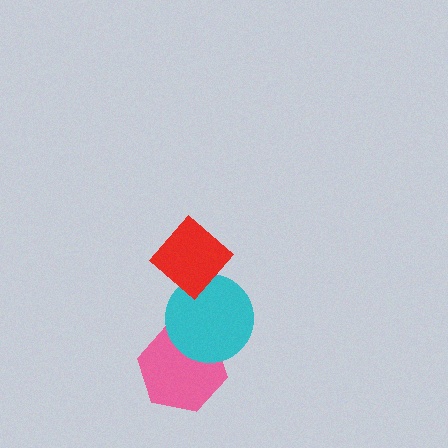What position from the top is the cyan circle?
The cyan circle is 2nd from the top.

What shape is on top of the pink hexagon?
The cyan circle is on top of the pink hexagon.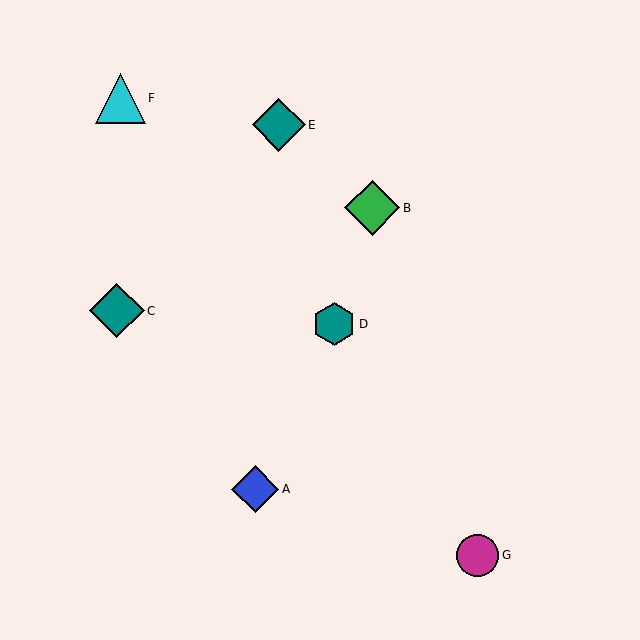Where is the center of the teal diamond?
The center of the teal diamond is at (279, 125).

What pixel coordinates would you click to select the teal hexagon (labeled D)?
Click at (334, 324) to select the teal hexagon D.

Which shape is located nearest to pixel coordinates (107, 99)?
The cyan triangle (labeled F) at (120, 98) is nearest to that location.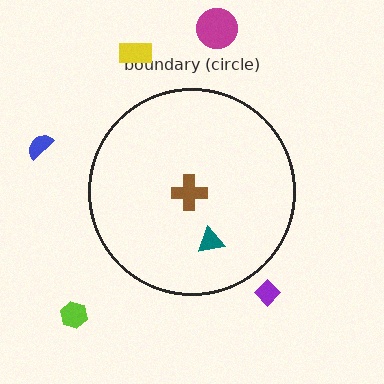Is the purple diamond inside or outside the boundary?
Outside.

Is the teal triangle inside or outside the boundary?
Inside.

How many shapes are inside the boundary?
2 inside, 5 outside.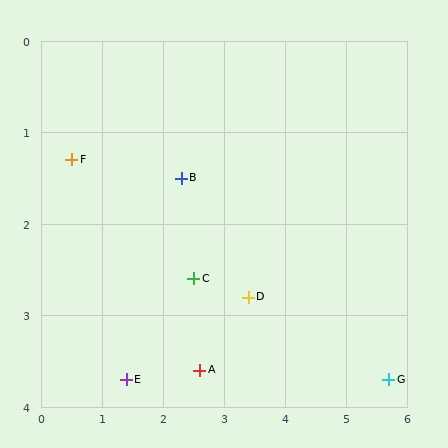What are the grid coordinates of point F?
Point F is at approximately (0.5, 1.3).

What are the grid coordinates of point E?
Point E is at approximately (1.4, 3.7).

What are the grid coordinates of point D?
Point D is at approximately (3.4, 2.8).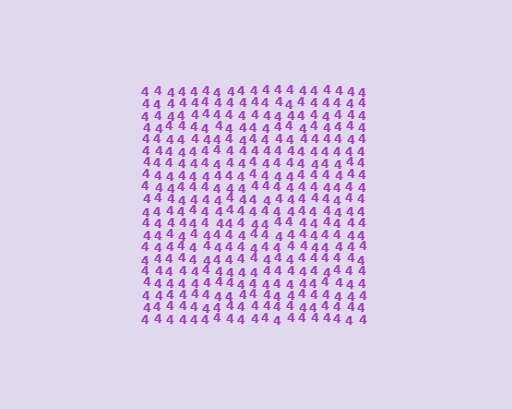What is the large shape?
The large shape is a square.